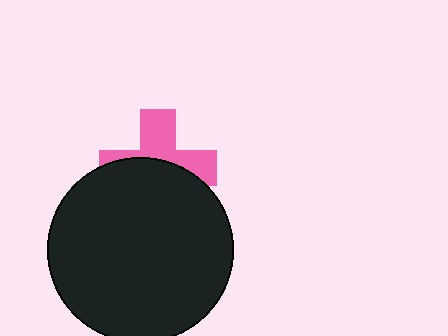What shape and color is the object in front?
The object in front is a black circle.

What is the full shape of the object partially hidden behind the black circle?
The partially hidden object is a pink cross.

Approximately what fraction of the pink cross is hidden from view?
Roughly 53% of the pink cross is hidden behind the black circle.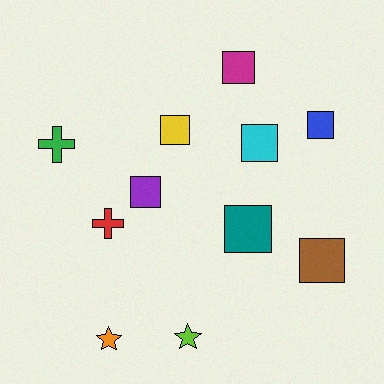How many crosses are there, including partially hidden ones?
There are 2 crosses.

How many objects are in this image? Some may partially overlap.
There are 11 objects.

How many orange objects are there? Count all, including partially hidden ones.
There is 1 orange object.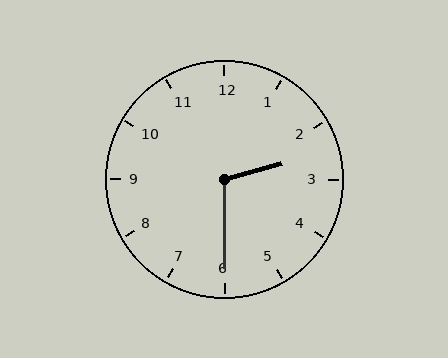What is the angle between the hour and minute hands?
Approximately 105 degrees.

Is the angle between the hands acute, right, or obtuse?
It is obtuse.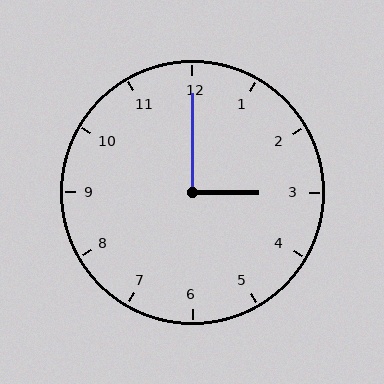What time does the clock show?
3:00.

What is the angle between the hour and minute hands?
Approximately 90 degrees.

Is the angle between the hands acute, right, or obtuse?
It is right.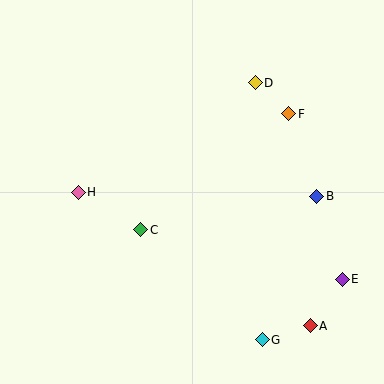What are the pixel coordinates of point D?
Point D is at (255, 83).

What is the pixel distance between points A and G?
The distance between A and G is 50 pixels.